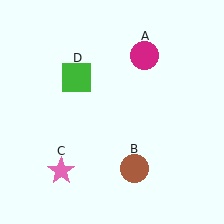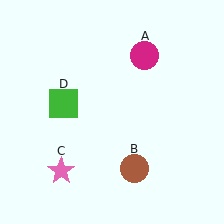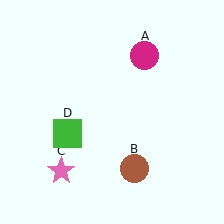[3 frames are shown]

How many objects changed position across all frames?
1 object changed position: green square (object D).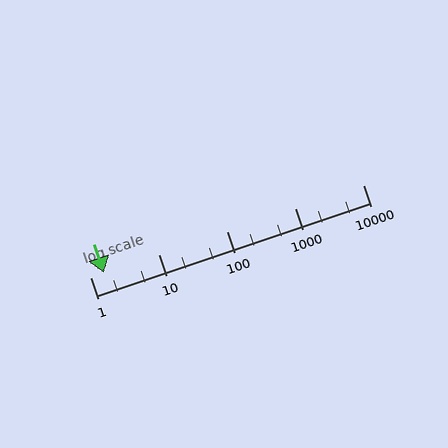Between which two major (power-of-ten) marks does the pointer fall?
The pointer is between 1 and 10.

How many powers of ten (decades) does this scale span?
The scale spans 4 decades, from 1 to 10000.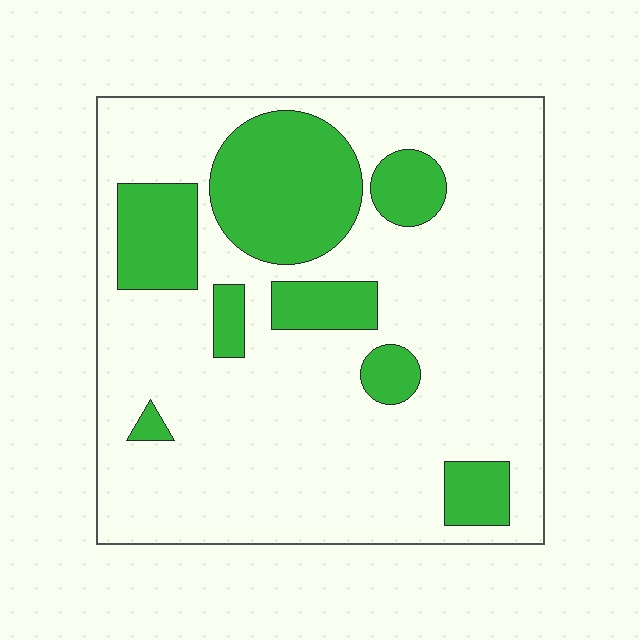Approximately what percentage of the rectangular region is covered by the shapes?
Approximately 25%.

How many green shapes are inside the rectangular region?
8.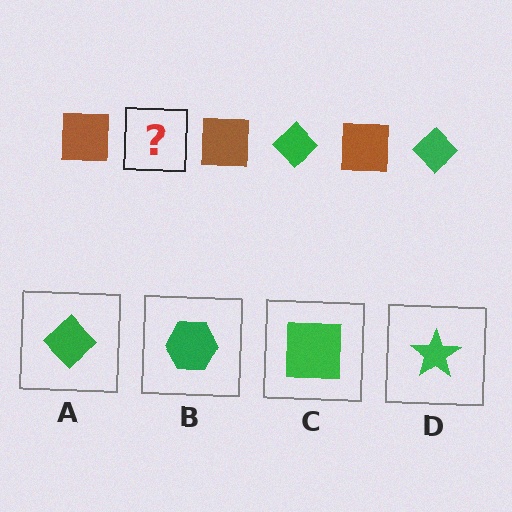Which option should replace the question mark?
Option A.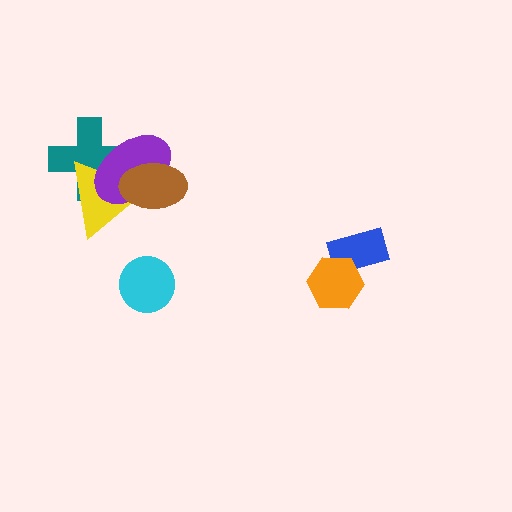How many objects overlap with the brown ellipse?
2 objects overlap with the brown ellipse.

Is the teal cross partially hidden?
Yes, it is partially covered by another shape.